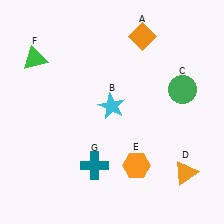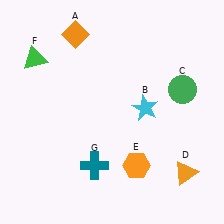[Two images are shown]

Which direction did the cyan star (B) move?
The cyan star (B) moved right.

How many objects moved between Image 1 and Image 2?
2 objects moved between the two images.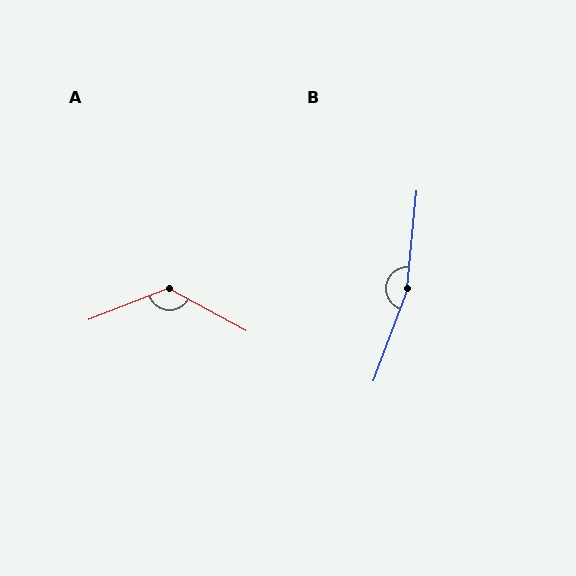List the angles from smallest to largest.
A (130°), B (165°).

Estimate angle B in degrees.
Approximately 165 degrees.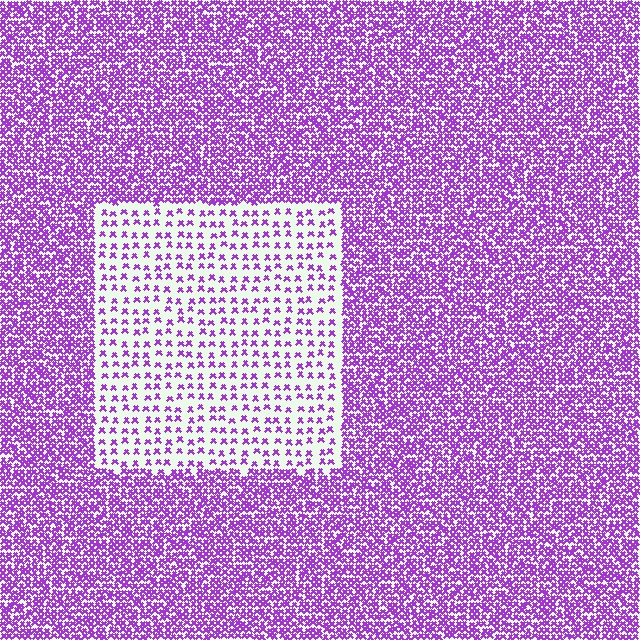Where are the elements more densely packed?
The elements are more densely packed outside the rectangle boundary.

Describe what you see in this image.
The image contains small purple elements arranged at two different densities. A rectangle-shaped region is visible where the elements are less densely packed than the surrounding area.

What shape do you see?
I see a rectangle.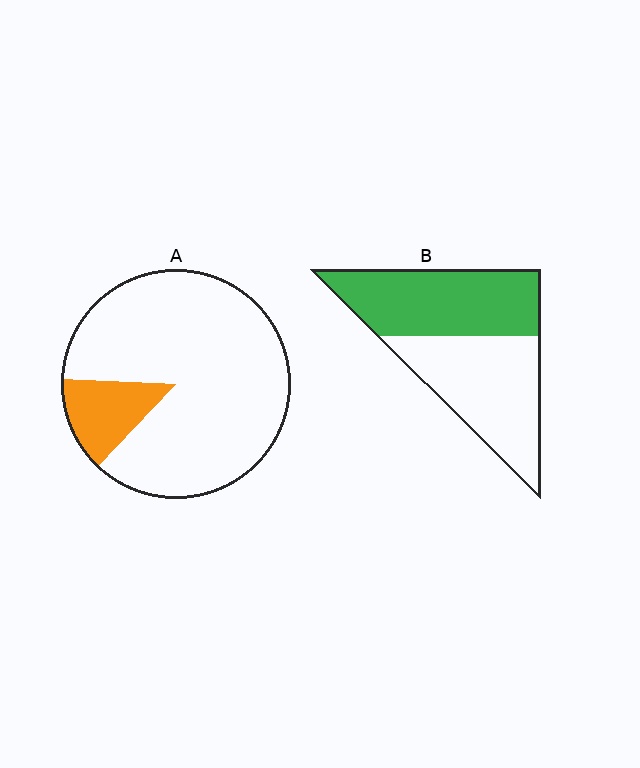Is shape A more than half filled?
No.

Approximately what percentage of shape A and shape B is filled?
A is approximately 15% and B is approximately 50%.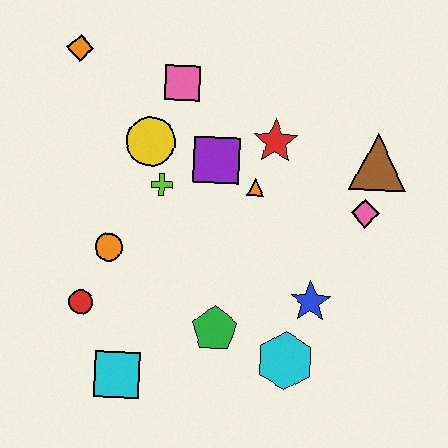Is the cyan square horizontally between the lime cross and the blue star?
No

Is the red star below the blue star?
No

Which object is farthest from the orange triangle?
The cyan square is farthest from the orange triangle.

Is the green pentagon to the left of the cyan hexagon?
Yes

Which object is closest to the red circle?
The orange circle is closest to the red circle.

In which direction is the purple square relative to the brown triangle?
The purple square is to the left of the brown triangle.